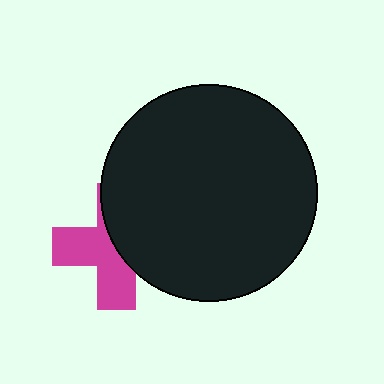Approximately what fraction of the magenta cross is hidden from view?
Roughly 48% of the magenta cross is hidden behind the black circle.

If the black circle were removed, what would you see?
You would see the complete magenta cross.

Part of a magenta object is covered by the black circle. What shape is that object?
It is a cross.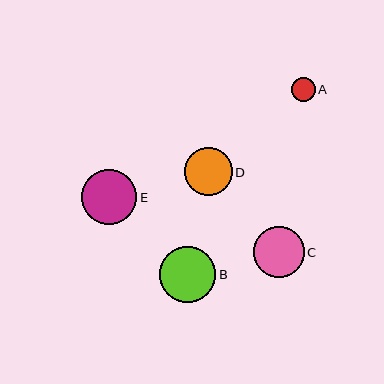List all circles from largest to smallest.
From largest to smallest: B, E, C, D, A.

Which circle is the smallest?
Circle A is the smallest with a size of approximately 24 pixels.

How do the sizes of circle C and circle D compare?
Circle C and circle D are approximately the same size.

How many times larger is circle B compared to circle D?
Circle B is approximately 1.2 times the size of circle D.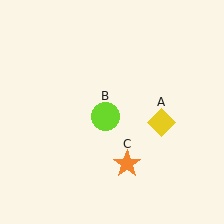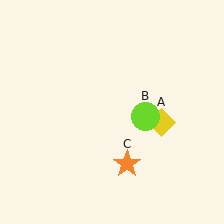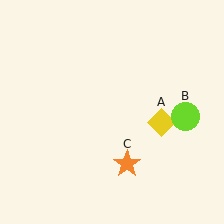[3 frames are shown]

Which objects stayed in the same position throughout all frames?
Yellow diamond (object A) and orange star (object C) remained stationary.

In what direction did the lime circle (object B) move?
The lime circle (object B) moved right.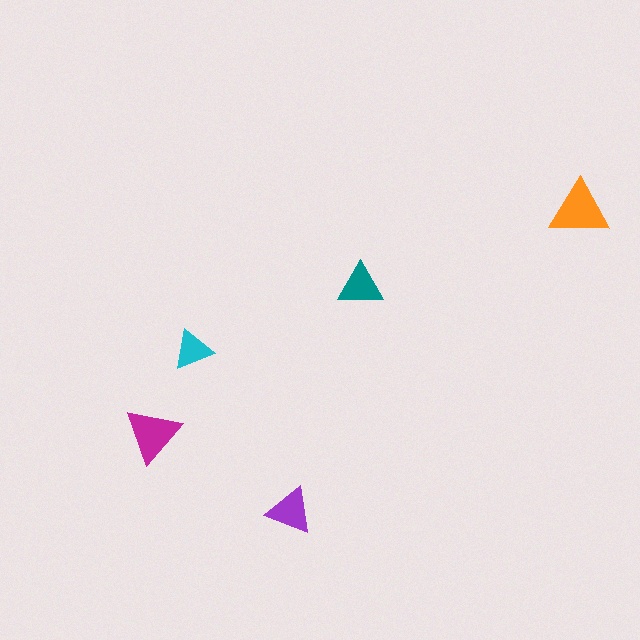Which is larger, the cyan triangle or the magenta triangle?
The magenta one.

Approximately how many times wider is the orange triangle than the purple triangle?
About 1.5 times wider.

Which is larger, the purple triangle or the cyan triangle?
The purple one.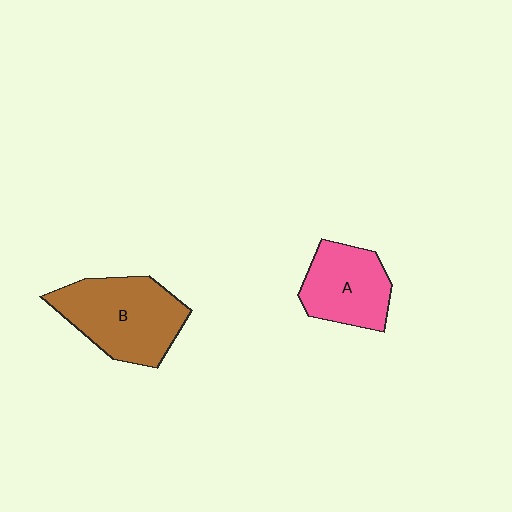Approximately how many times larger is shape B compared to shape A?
Approximately 1.4 times.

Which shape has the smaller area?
Shape A (pink).